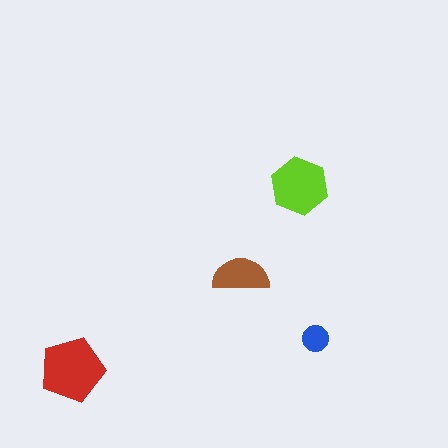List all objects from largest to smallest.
The red pentagon, the lime hexagon, the brown semicircle, the blue circle.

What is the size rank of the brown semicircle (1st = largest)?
3rd.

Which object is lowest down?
The red pentagon is bottommost.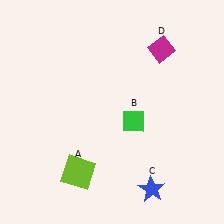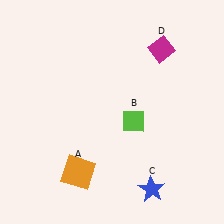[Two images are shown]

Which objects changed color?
A changed from lime to orange. B changed from green to lime.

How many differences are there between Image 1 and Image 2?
There are 2 differences between the two images.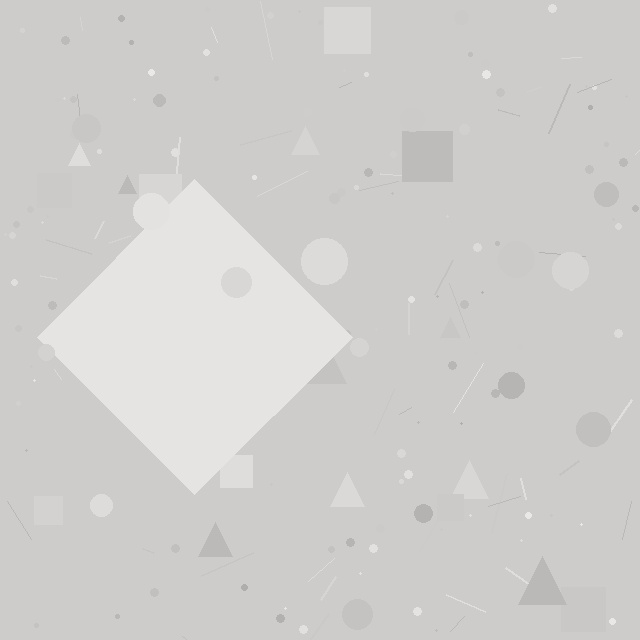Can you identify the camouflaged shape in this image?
The camouflaged shape is a diamond.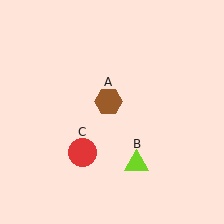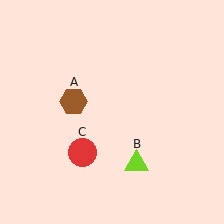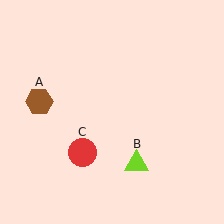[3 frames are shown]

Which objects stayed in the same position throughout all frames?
Lime triangle (object B) and red circle (object C) remained stationary.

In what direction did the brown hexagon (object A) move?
The brown hexagon (object A) moved left.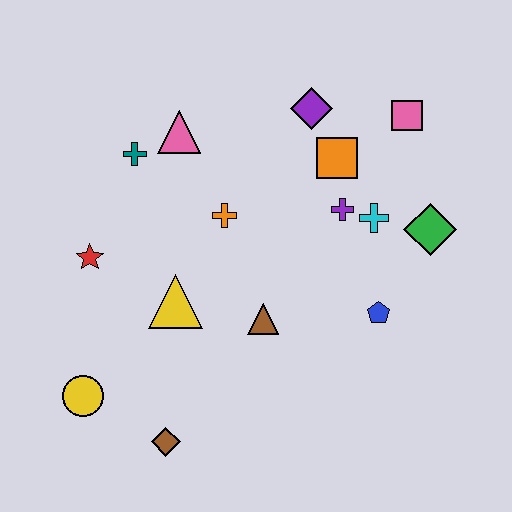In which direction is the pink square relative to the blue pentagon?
The pink square is above the blue pentagon.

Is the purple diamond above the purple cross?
Yes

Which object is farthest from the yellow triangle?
The pink square is farthest from the yellow triangle.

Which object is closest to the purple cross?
The cyan cross is closest to the purple cross.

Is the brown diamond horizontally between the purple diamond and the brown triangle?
No